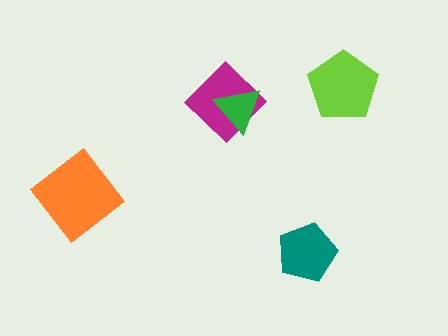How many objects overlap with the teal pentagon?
0 objects overlap with the teal pentagon.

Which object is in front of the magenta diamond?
The green triangle is in front of the magenta diamond.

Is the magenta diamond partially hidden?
Yes, it is partially covered by another shape.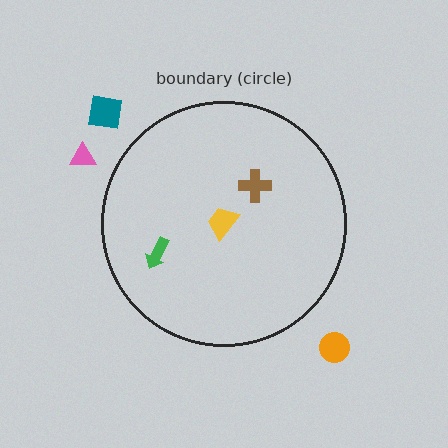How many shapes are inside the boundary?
3 inside, 3 outside.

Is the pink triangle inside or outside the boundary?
Outside.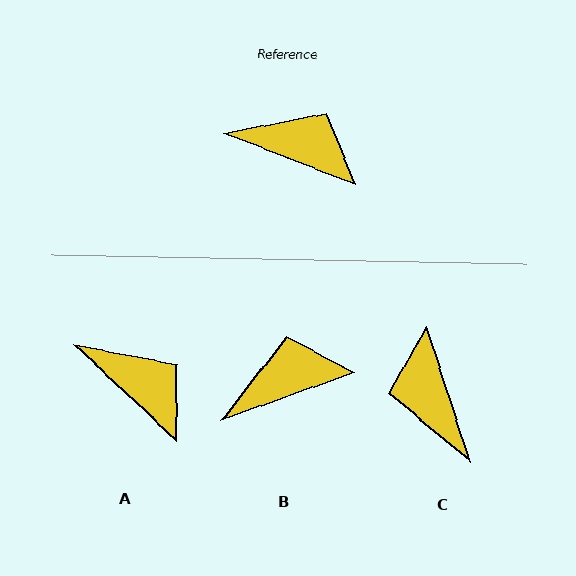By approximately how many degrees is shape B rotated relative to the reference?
Approximately 41 degrees counter-clockwise.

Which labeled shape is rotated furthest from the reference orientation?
C, about 129 degrees away.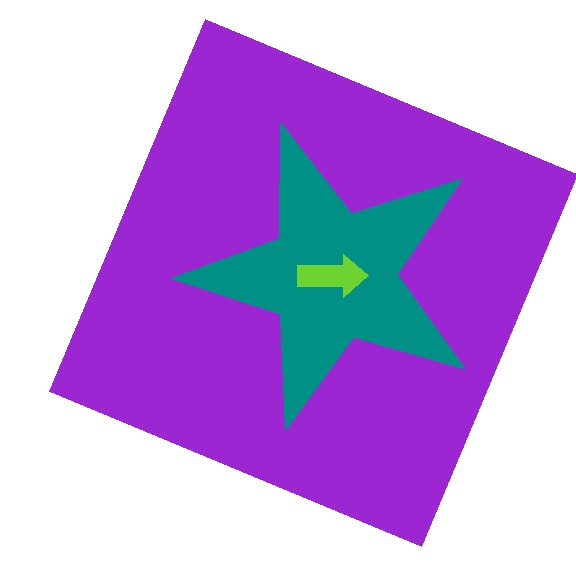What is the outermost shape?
The purple square.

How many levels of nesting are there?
3.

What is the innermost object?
The lime arrow.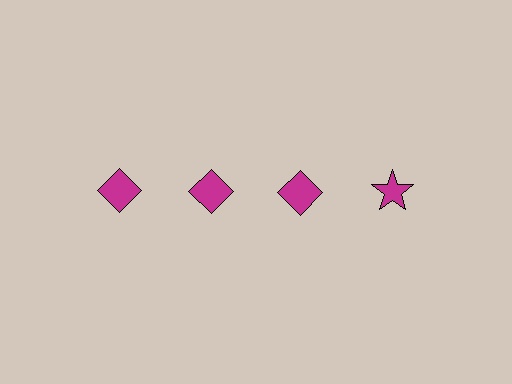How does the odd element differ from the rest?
It has a different shape: star instead of diamond.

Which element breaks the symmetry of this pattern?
The magenta star in the top row, second from right column breaks the symmetry. All other shapes are magenta diamonds.